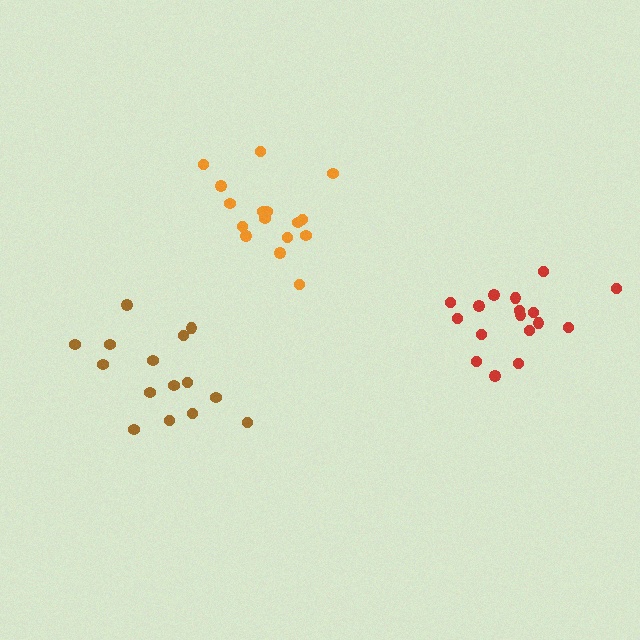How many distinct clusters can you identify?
There are 3 distinct clusters.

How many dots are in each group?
Group 1: 16 dots, Group 2: 17 dots, Group 3: 15 dots (48 total).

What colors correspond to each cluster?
The clusters are colored: orange, red, brown.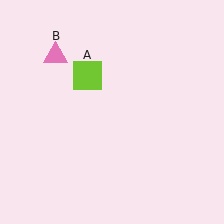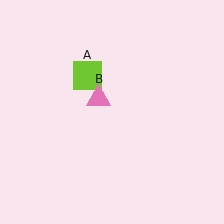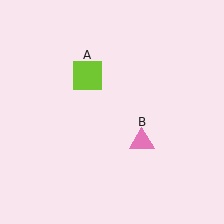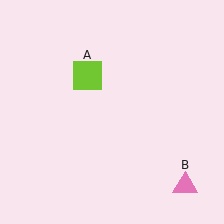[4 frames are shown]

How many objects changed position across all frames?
1 object changed position: pink triangle (object B).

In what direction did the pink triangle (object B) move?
The pink triangle (object B) moved down and to the right.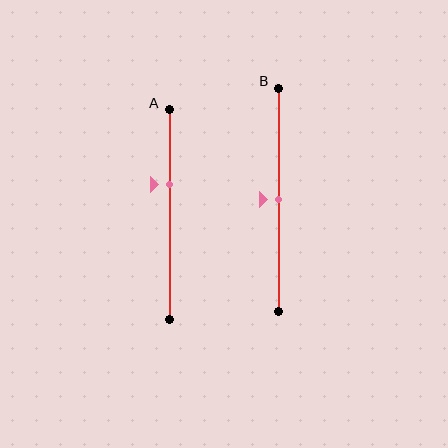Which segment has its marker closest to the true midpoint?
Segment B has its marker closest to the true midpoint.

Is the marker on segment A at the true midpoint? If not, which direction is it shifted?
No, the marker on segment A is shifted upward by about 14% of the segment length.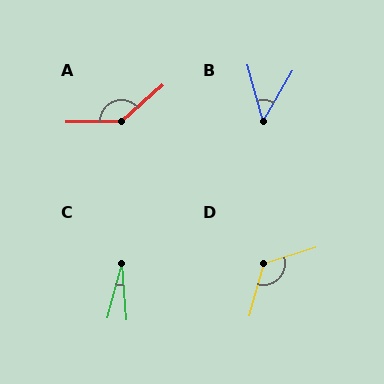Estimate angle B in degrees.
Approximately 45 degrees.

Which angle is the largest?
A, at approximately 140 degrees.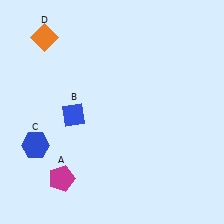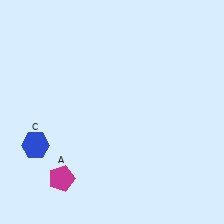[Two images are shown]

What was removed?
The orange diamond (D), the blue diamond (B) were removed in Image 2.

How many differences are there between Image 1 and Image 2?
There are 2 differences between the two images.